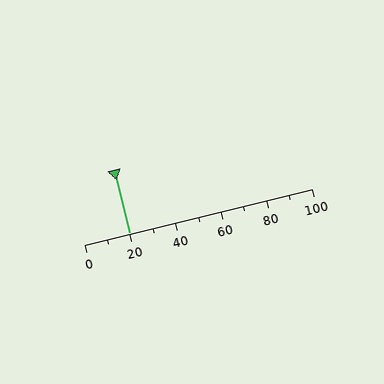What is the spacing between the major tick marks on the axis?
The major ticks are spaced 20 apart.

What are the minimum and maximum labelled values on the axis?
The axis runs from 0 to 100.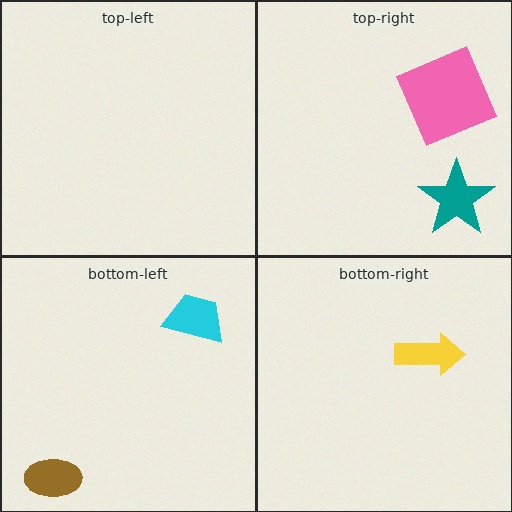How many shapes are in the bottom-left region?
2.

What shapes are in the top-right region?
The teal star, the pink square.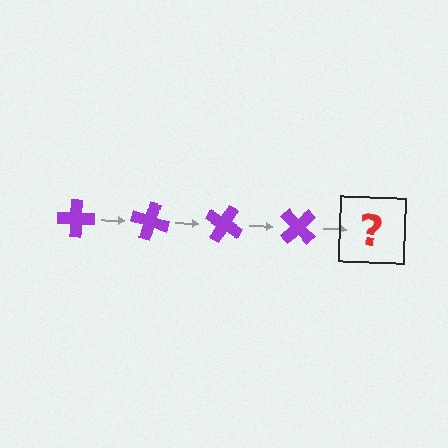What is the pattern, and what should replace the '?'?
The pattern is that the cross rotates 15 degrees each step. The '?' should be a purple cross rotated 60 degrees.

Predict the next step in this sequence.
The next step is a purple cross rotated 60 degrees.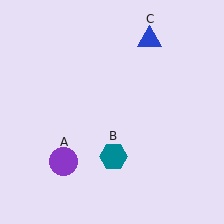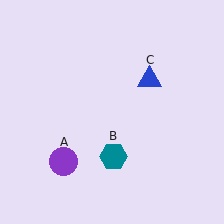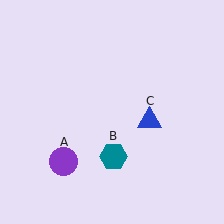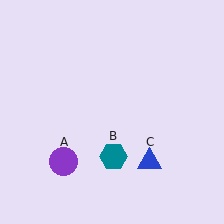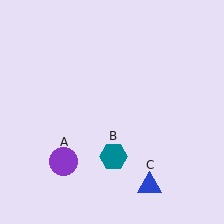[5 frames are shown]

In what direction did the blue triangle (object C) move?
The blue triangle (object C) moved down.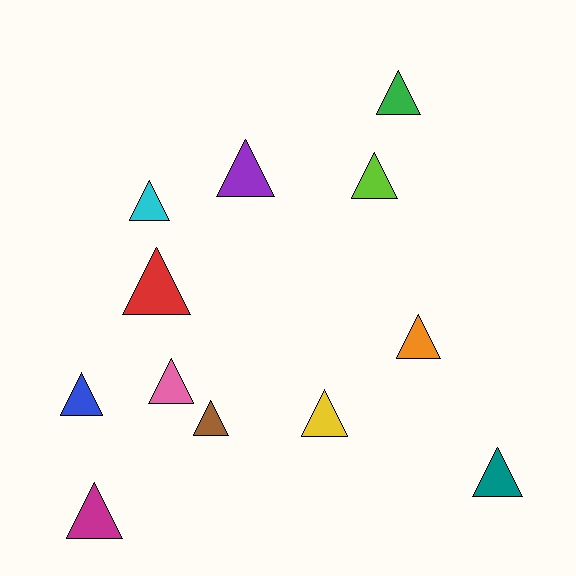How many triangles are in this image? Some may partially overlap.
There are 12 triangles.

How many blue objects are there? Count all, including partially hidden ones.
There is 1 blue object.